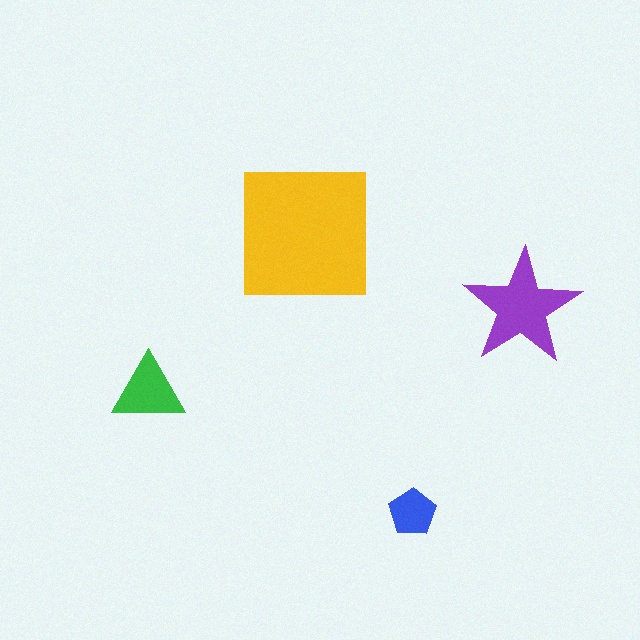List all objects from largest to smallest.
The yellow square, the purple star, the green triangle, the blue pentagon.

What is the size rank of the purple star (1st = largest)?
2nd.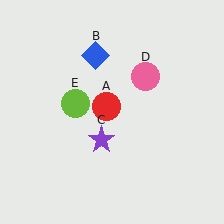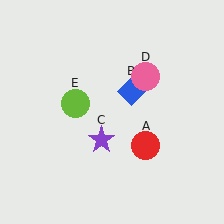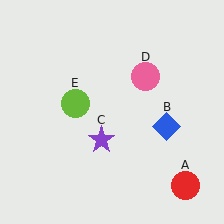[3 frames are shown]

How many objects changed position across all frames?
2 objects changed position: red circle (object A), blue diamond (object B).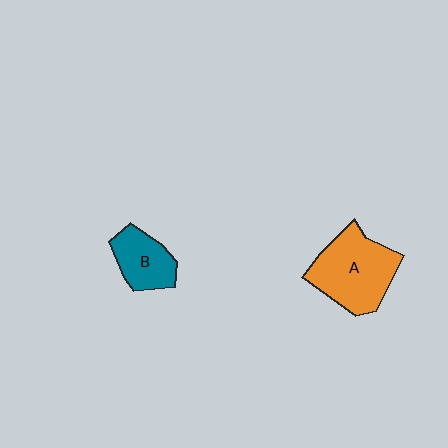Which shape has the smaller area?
Shape B (teal).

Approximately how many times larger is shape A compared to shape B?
Approximately 1.8 times.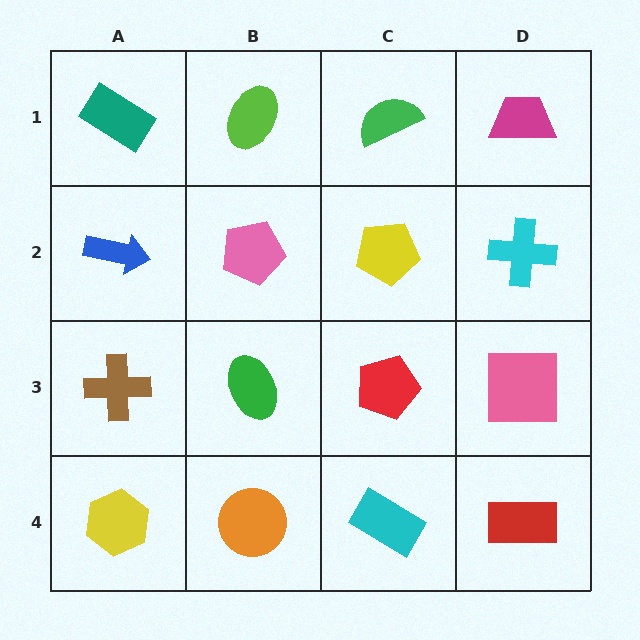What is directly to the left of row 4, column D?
A cyan rectangle.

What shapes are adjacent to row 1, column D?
A cyan cross (row 2, column D), a green semicircle (row 1, column C).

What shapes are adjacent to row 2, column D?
A magenta trapezoid (row 1, column D), a pink square (row 3, column D), a yellow pentagon (row 2, column C).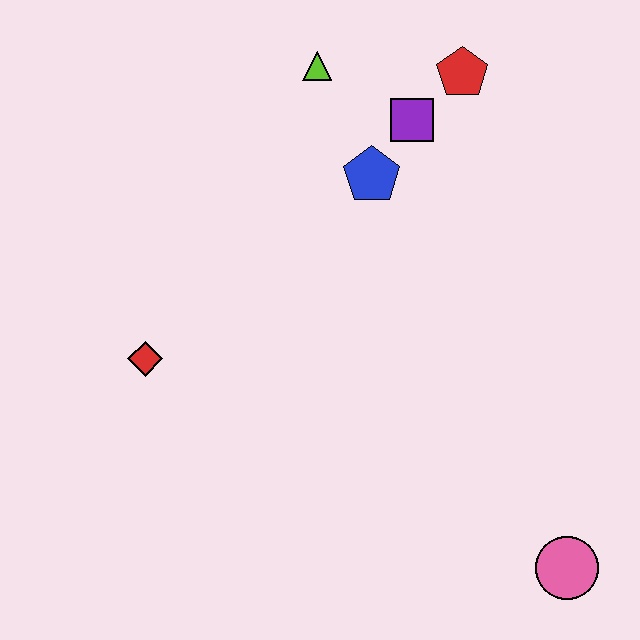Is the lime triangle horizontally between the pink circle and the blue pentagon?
No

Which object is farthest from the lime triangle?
The pink circle is farthest from the lime triangle.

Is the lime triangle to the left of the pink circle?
Yes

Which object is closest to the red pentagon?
The purple square is closest to the red pentagon.